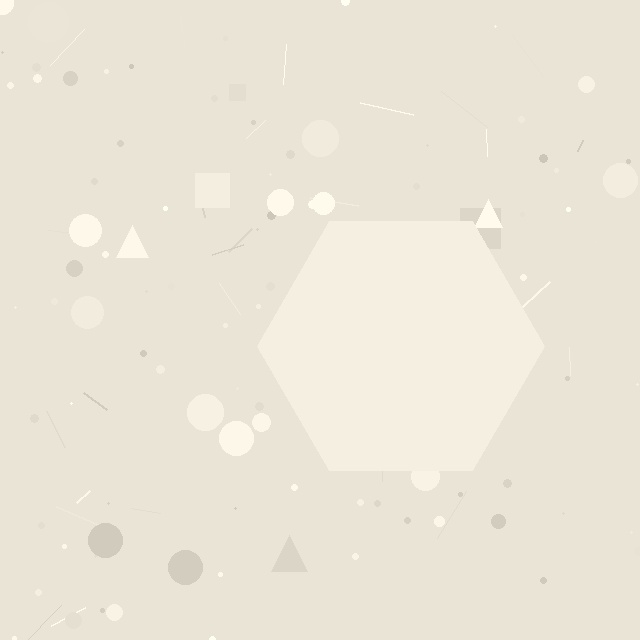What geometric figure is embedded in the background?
A hexagon is embedded in the background.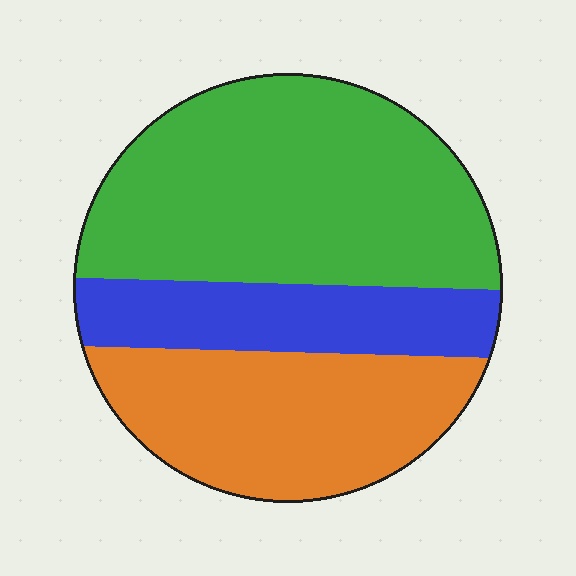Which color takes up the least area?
Blue, at roughly 20%.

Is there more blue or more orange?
Orange.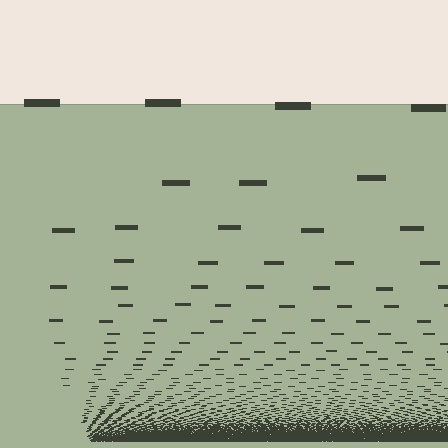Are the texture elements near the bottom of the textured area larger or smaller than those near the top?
Smaller. The gradient is inverted — elements near the bottom are smaller and denser.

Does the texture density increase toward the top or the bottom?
Density increases toward the bottom.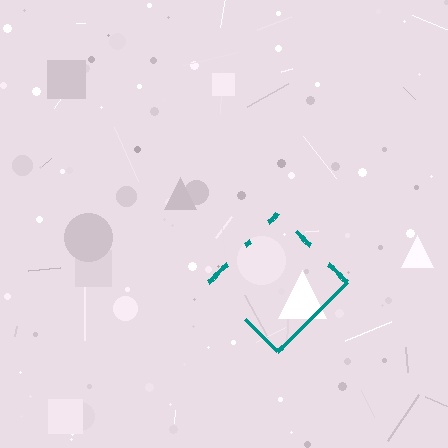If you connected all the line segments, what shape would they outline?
They would outline a diamond.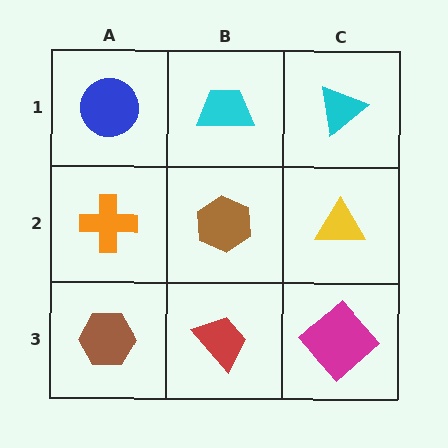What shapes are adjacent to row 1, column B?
A brown hexagon (row 2, column B), a blue circle (row 1, column A), a cyan triangle (row 1, column C).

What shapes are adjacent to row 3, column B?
A brown hexagon (row 2, column B), a brown hexagon (row 3, column A), a magenta diamond (row 3, column C).